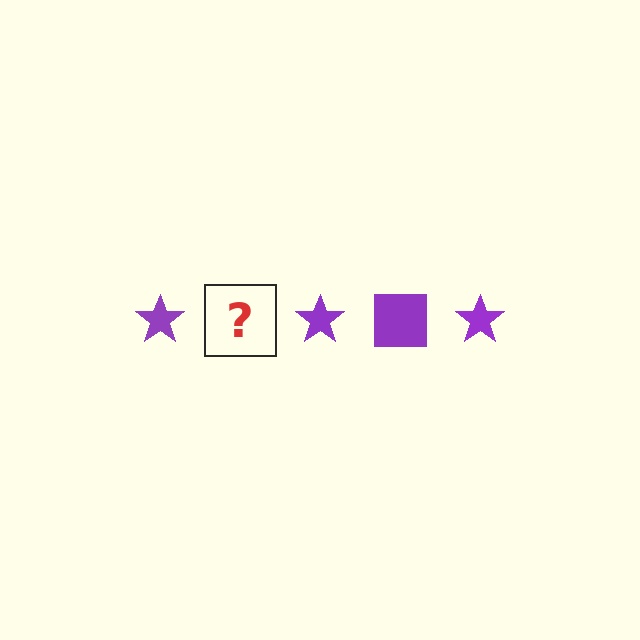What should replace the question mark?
The question mark should be replaced with a purple square.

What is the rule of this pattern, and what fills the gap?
The rule is that the pattern cycles through star, square shapes in purple. The gap should be filled with a purple square.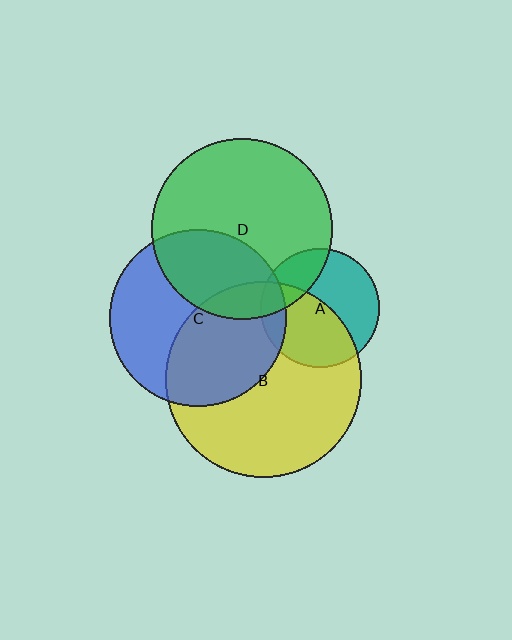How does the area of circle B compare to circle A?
Approximately 2.7 times.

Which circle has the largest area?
Circle B (yellow).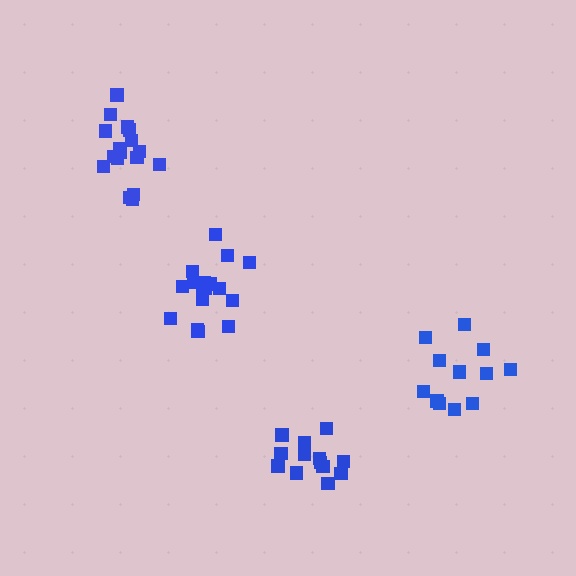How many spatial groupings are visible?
There are 4 spatial groupings.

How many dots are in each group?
Group 1: 17 dots, Group 2: 12 dots, Group 3: 17 dots, Group 4: 13 dots (59 total).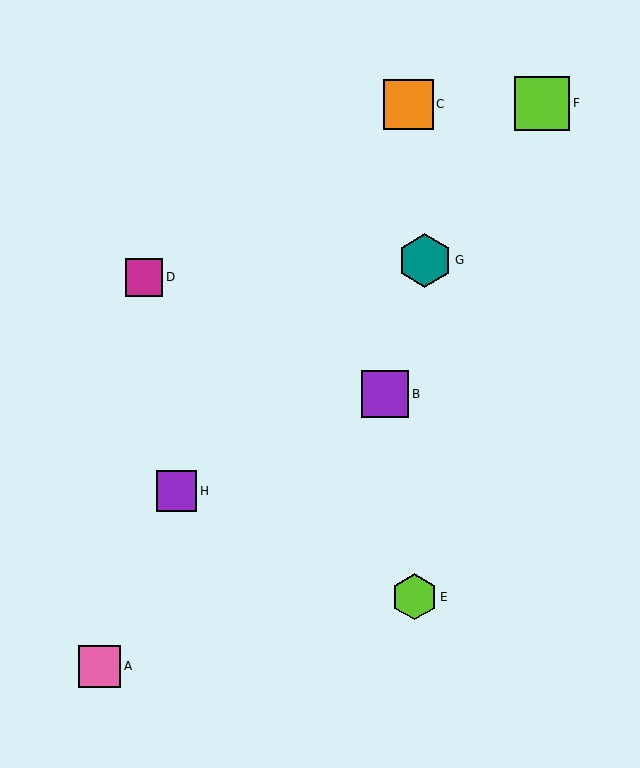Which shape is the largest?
The lime square (labeled F) is the largest.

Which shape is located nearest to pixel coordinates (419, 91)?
The orange square (labeled C) at (408, 104) is nearest to that location.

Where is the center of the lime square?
The center of the lime square is at (542, 103).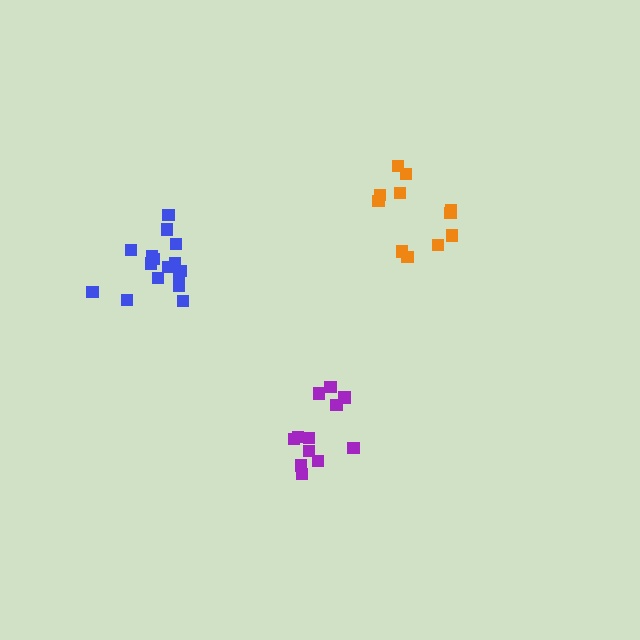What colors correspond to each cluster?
The clusters are colored: blue, purple, orange.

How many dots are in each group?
Group 1: 16 dots, Group 2: 12 dots, Group 3: 11 dots (39 total).